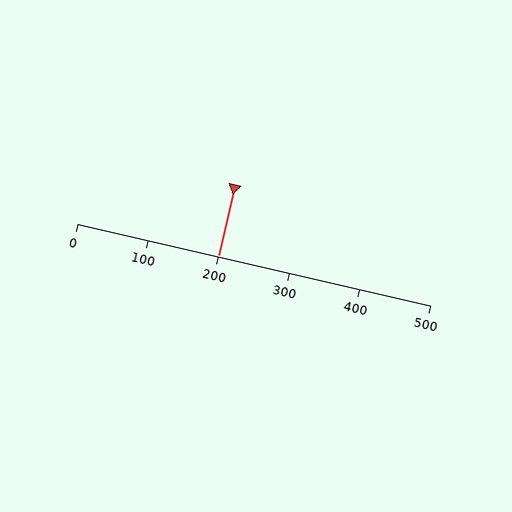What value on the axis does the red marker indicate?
The marker indicates approximately 200.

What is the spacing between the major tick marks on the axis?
The major ticks are spaced 100 apart.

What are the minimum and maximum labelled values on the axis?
The axis runs from 0 to 500.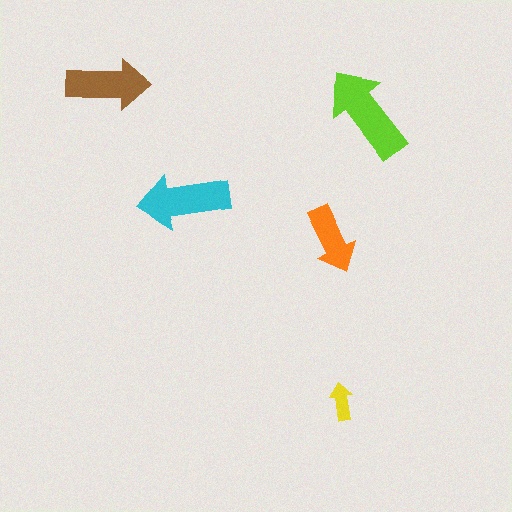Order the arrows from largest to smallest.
the lime one, the cyan one, the brown one, the orange one, the yellow one.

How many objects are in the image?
There are 5 objects in the image.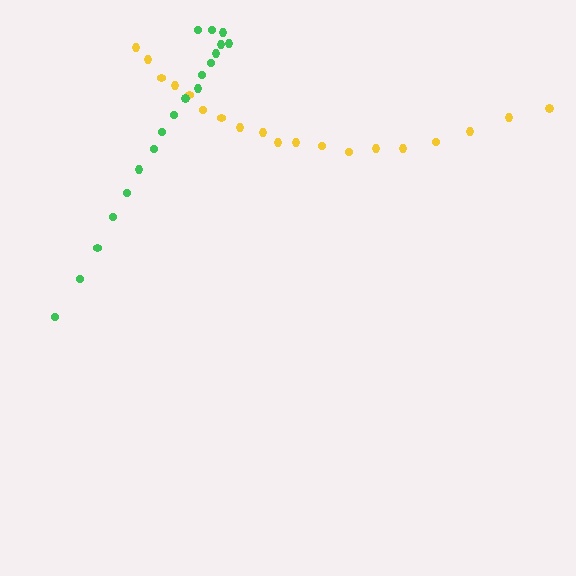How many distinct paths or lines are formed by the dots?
There are 2 distinct paths.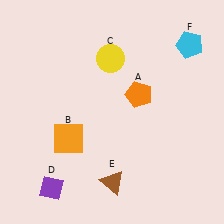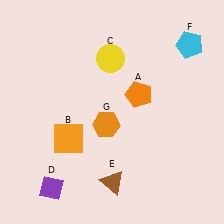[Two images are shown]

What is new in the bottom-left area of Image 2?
An orange hexagon (G) was added in the bottom-left area of Image 2.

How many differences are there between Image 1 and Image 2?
There is 1 difference between the two images.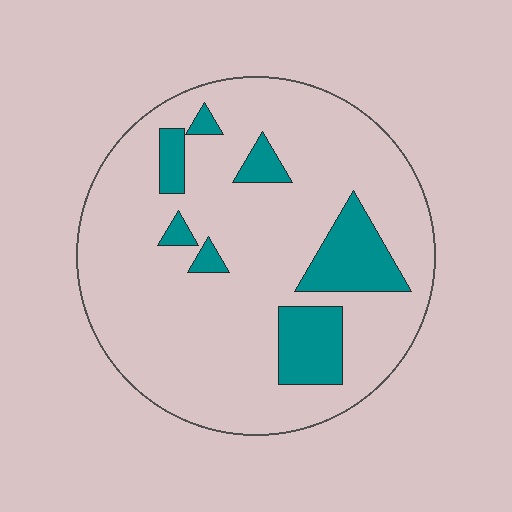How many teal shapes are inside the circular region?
7.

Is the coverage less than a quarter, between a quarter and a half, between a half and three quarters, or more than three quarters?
Less than a quarter.